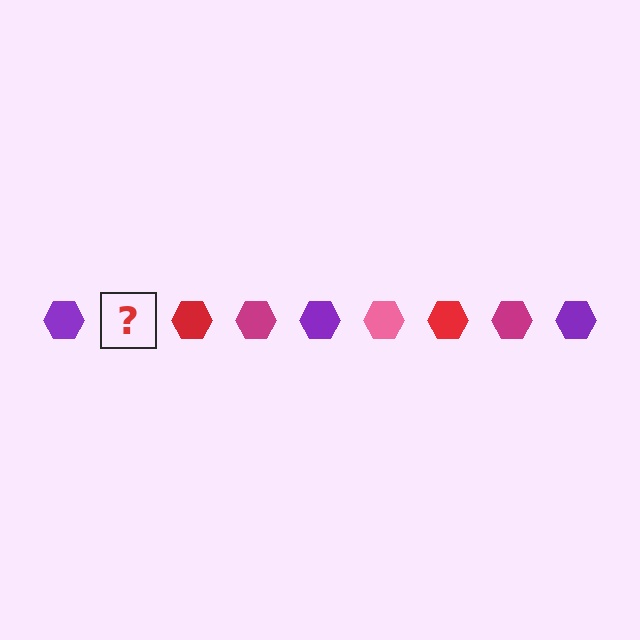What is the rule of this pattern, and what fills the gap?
The rule is that the pattern cycles through purple, pink, red, magenta hexagons. The gap should be filled with a pink hexagon.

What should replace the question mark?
The question mark should be replaced with a pink hexagon.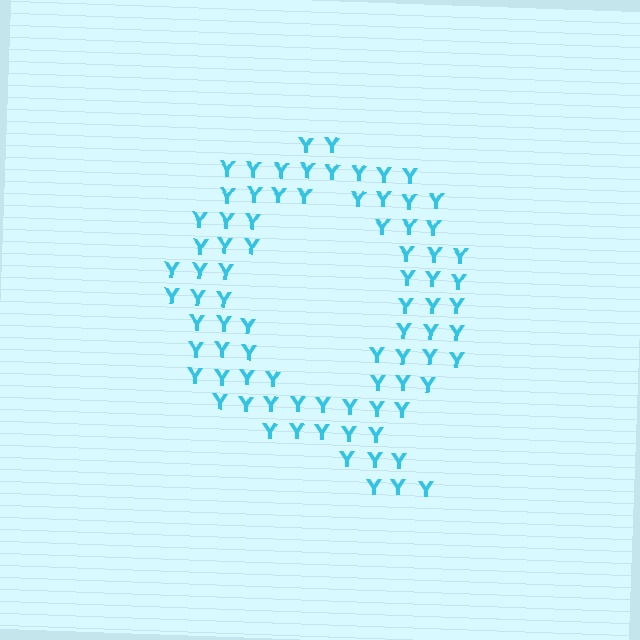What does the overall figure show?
The overall figure shows the letter Q.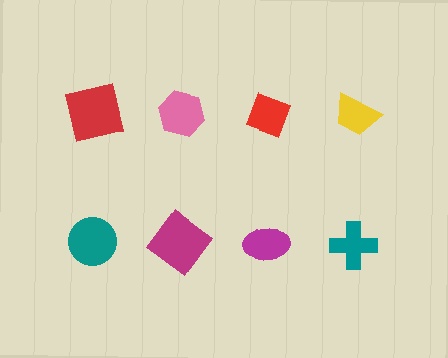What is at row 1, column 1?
A red square.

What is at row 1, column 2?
A pink hexagon.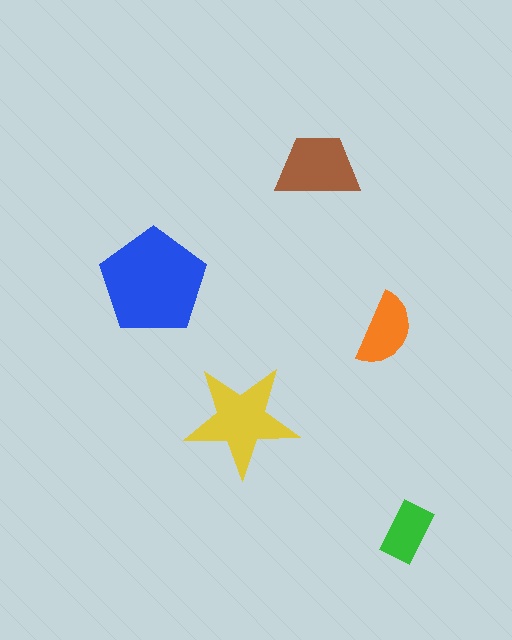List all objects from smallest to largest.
The green rectangle, the orange semicircle, the brown trapezoid, the yellow star, the blue pentagon.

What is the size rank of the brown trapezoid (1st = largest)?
3rd.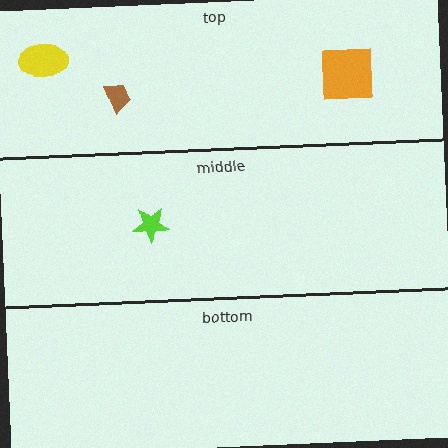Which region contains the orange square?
The top region.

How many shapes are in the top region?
3.